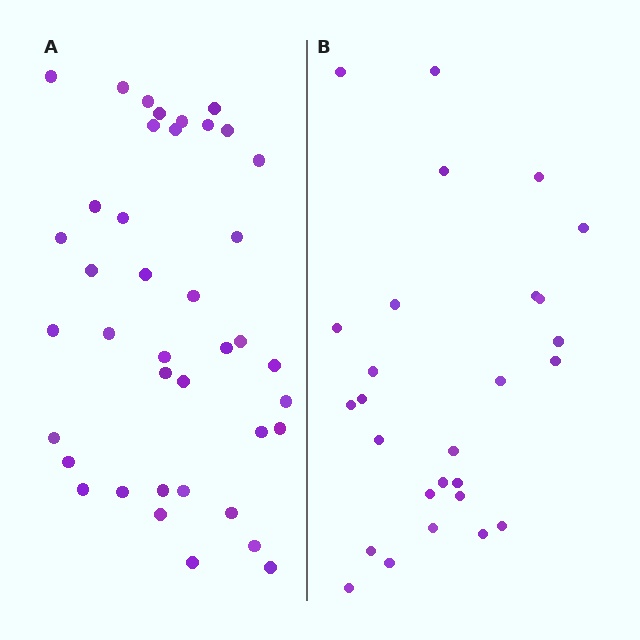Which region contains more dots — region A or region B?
Region A (the left region) has more dots.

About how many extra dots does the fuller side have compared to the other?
Region A has approximately 15 more dots than region B.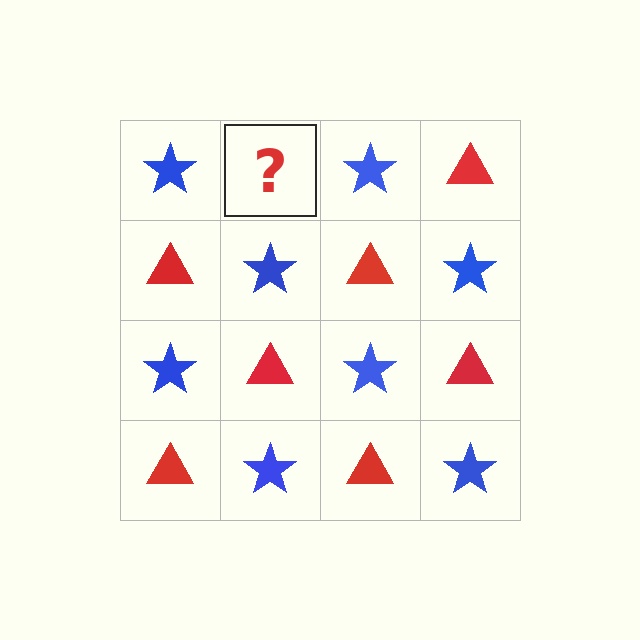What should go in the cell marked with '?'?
The missing cell should contain a red triangle.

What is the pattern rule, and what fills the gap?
The rule is that it alternates blue star and red triangle in a checkerboard pattern. The gap should be filled with a red triangle.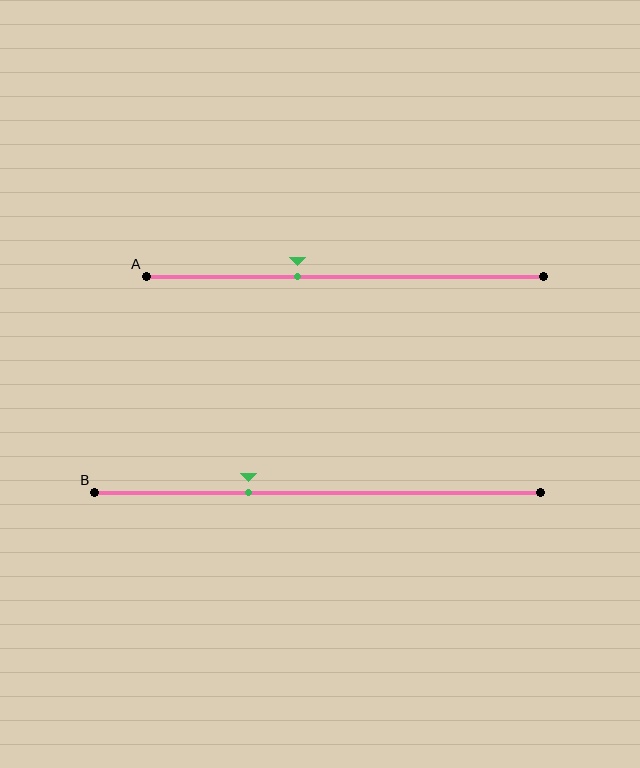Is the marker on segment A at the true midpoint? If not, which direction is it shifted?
No, the marker on segment A is shifted to the left by about 12% of the segment length.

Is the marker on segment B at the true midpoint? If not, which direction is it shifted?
No, the marker on segment B is shifted to the left by about 15% of the segment length.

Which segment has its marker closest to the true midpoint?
Segment A has its marker closest to the true midpoint.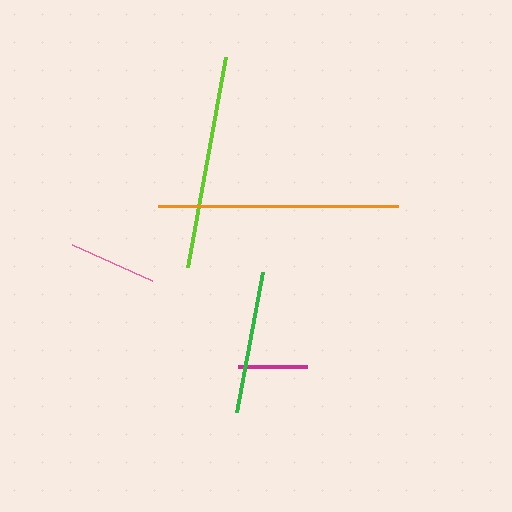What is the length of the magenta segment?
The magenta segment is approximately 69 pixels long.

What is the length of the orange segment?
The orange segment is approximately 240 pixels long.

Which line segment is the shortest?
The magenta line is the shortest at approximately 69 pixels.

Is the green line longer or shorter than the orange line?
The orange line is longer than the green line.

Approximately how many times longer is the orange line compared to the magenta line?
The orange line is approximately 3.5 times the length of the magenta line.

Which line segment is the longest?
The orange line is the longest at approximately 240 pixels.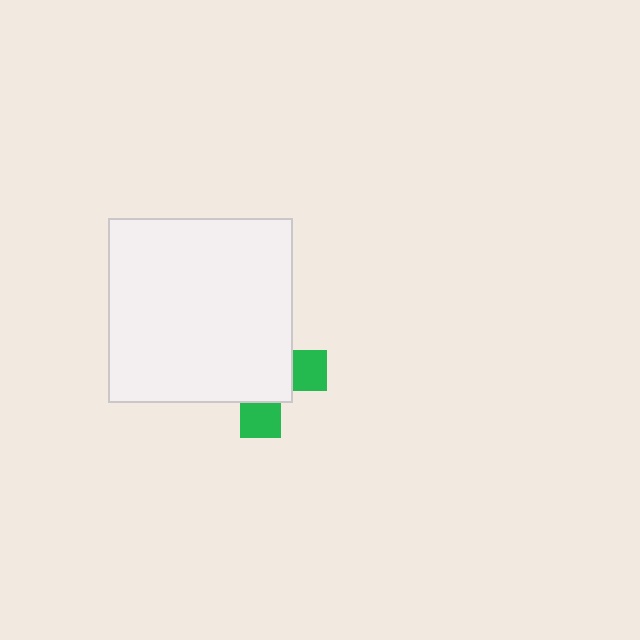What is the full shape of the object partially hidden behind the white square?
The partially hidden object is a green cross.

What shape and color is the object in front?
The object in front is a white square.